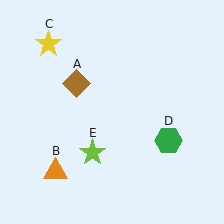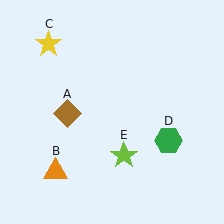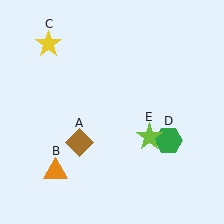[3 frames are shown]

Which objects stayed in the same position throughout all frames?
Orange triangle (object B) and yellow star (object C) and green hexagon (object D) remained stationary.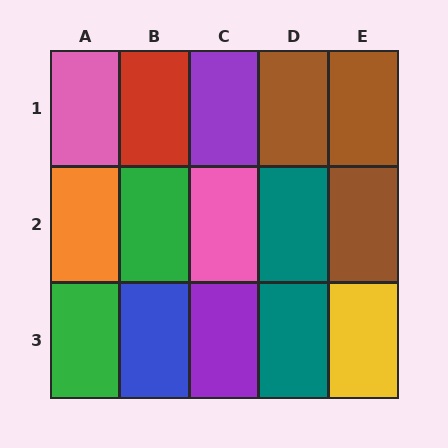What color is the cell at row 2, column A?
Orange.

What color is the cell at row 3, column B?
Blue.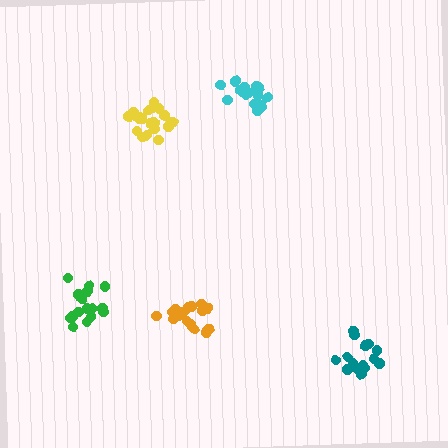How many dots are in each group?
Group 1: 19 dots, Group 2: 19 dots, Group 3: 19 dots, Group 4: 15 dots, Group 5: 17 dots (89 total).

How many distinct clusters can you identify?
There are 5 distinct clusters.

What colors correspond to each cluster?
The clusters are colored: cyan, orange, yellow, teal, green.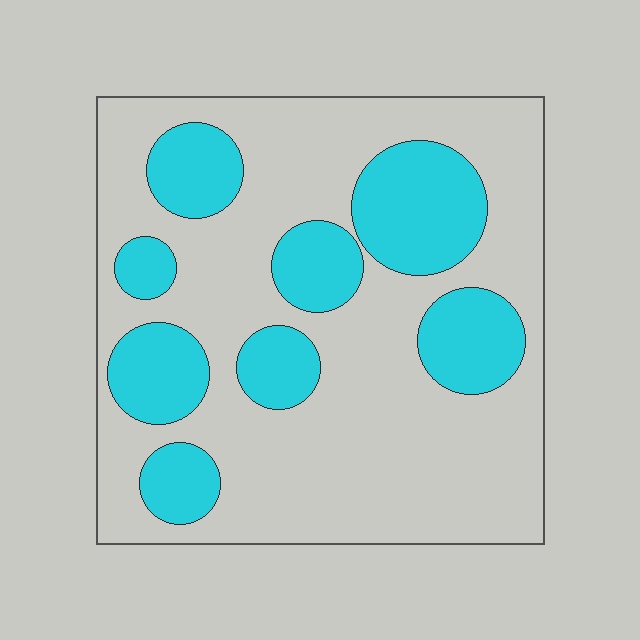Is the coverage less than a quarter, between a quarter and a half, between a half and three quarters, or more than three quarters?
Between a quarter and a half.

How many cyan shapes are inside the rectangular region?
8.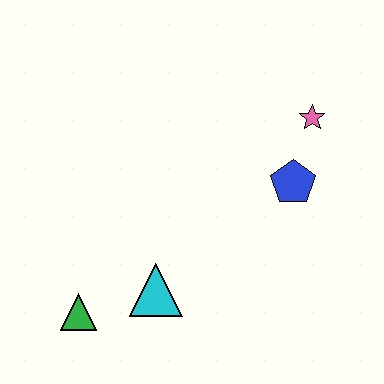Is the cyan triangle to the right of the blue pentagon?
No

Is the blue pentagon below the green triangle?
No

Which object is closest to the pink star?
The blue pentagon is closest to the pink star.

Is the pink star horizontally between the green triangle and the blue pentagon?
No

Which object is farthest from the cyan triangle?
The pink star is farthest from the cyan triangle.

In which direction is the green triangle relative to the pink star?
The green triangle is to the left of the pink star.